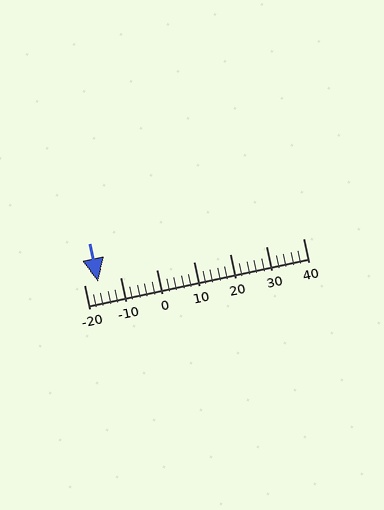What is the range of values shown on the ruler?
The ruler shows values from -20 to 40.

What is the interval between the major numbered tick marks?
The major tick marks are spaced 10 units apart.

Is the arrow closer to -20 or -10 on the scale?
The arrow is closer to -20.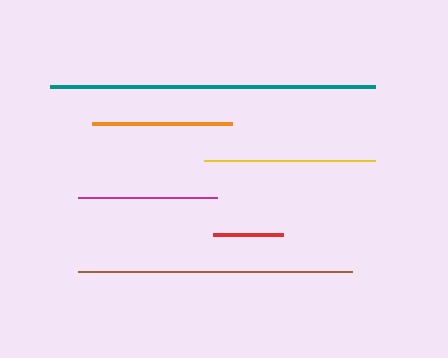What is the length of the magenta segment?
The magenta segment is approximately 139 pixels long.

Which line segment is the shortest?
The red line is the shortest at approximately 70 pixels.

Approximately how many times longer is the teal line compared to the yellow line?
The teal line is approximately 1.9 times the length of the yellow line.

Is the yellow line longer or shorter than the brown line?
The brown line is longer than the yellow line.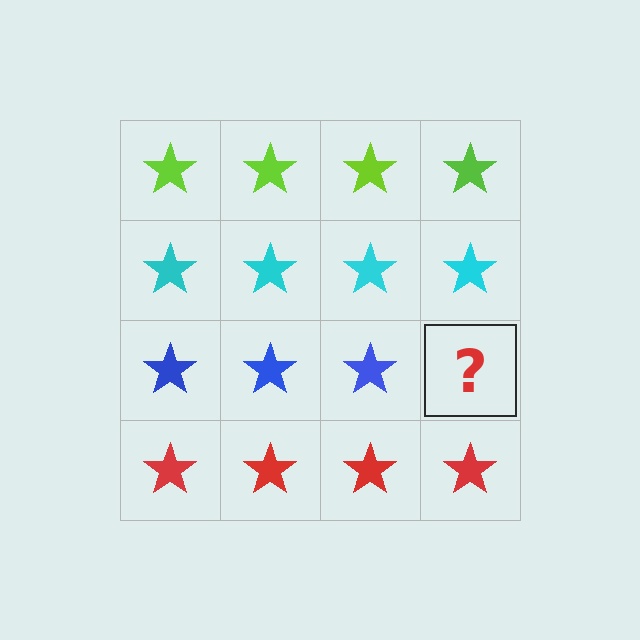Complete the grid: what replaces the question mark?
The question mark should be replaced with a blue star.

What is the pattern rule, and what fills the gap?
The rule is that each row has a consistent color. The gap should be filled with a blue star.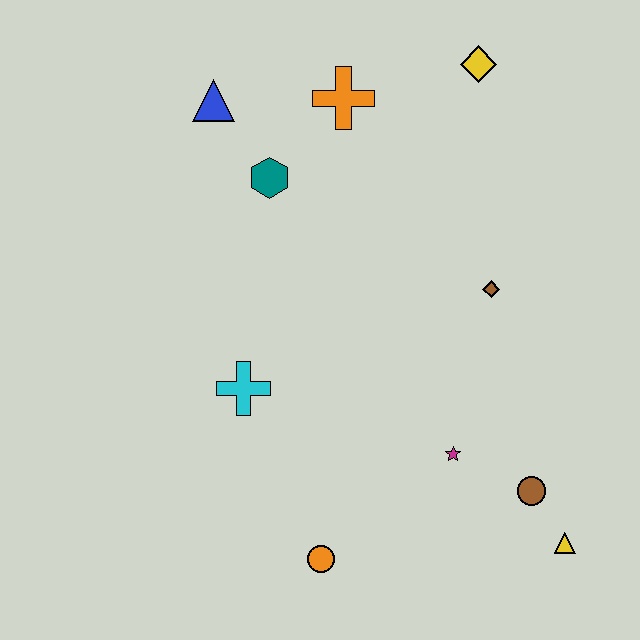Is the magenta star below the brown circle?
No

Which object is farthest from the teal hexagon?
The yellow triangle is farthest from the teal hexagon.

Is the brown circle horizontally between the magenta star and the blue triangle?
No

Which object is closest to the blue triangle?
The teal hexagon is closest to the blue triangle.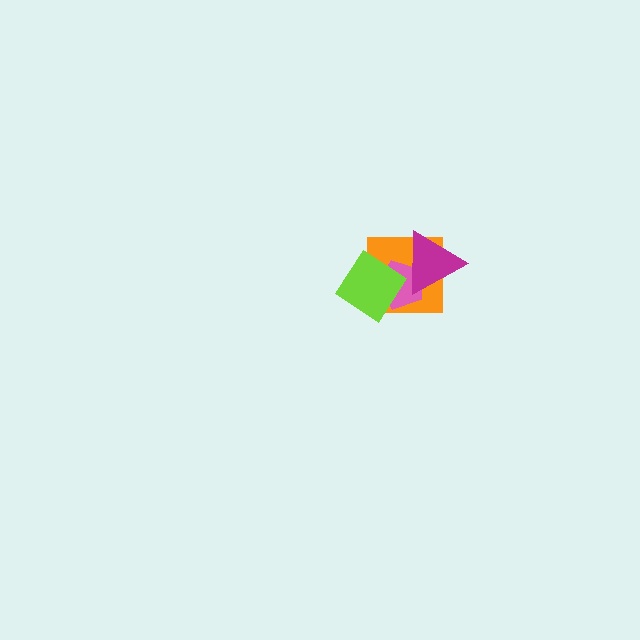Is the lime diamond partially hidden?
No, no other shape covers it.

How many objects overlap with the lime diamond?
2 objects overlap with the lime diamond.